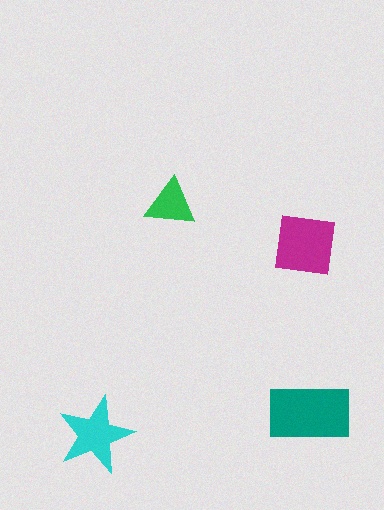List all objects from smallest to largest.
The green triangle, the cyan star, the magenta square, the teal rectangle.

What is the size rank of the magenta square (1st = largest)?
2nd.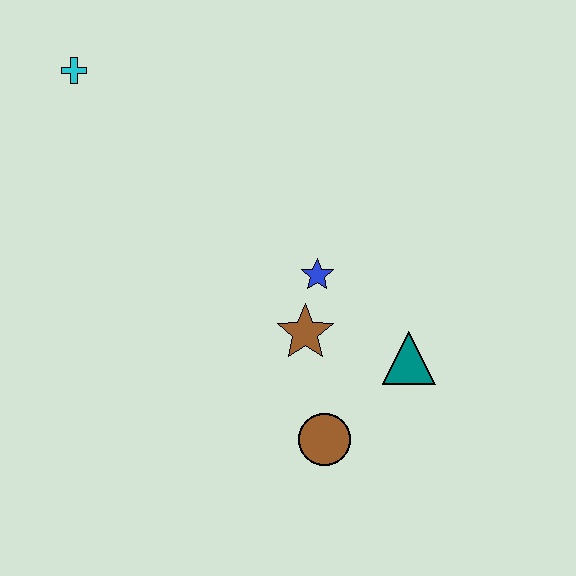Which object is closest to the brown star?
The blue star is closest to the brown star.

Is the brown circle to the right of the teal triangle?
No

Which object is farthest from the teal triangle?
The cyan cross is farthest from the teal triangle.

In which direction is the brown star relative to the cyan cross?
The brown star is below the cyan cross.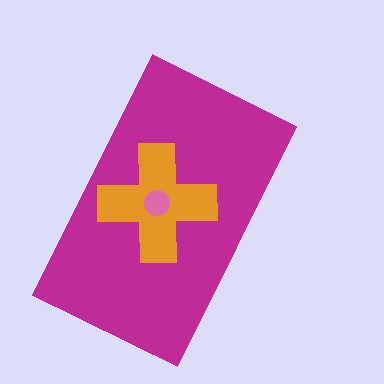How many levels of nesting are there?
3.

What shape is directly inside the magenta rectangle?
The orange cross.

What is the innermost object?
The pink circle.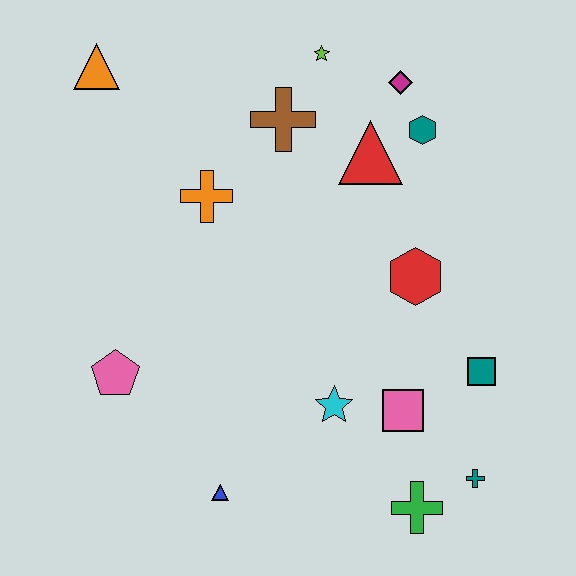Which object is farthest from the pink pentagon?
The magenta diamond is farthest from the pink pentagon.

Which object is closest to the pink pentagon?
The blue triangle is closest to the pink pentagon.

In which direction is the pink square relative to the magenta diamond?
The pink square is below the magenta diamond.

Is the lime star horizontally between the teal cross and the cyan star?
No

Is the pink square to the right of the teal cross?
No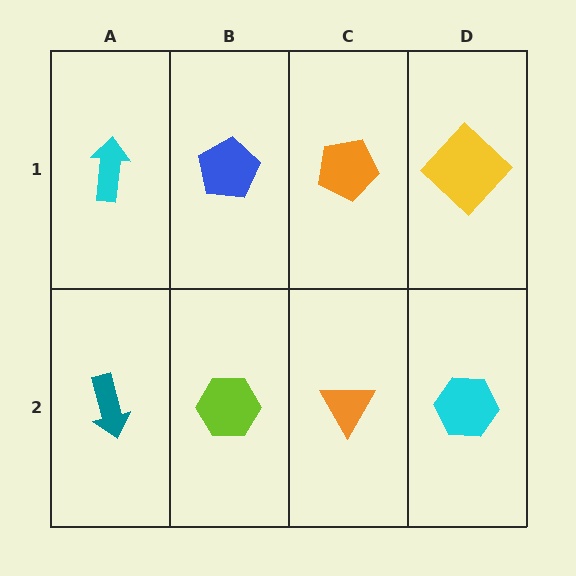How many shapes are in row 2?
4 shapes.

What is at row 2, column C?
An orange triangle.